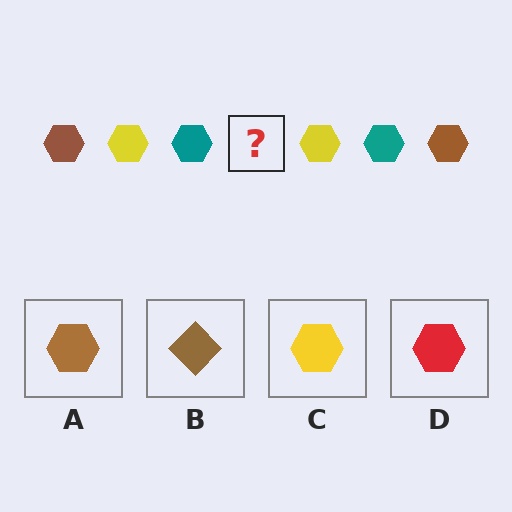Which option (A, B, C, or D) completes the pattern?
A.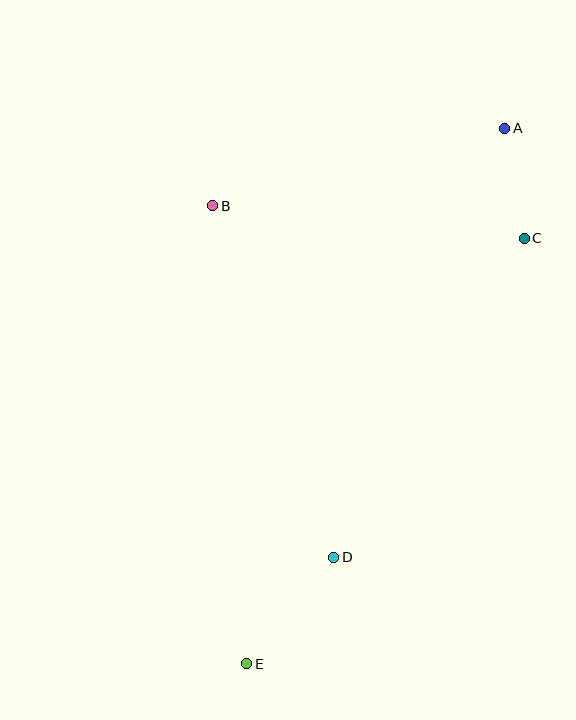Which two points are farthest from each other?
Points A and E are farthest from each other.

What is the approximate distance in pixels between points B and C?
The distance between B and C is approximately 313 pixels.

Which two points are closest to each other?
Points A and C are closest to each other.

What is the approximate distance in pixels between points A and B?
The distance between A and B is approximately 302 pixels.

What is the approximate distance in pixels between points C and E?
The distance between C and E is approximately 508 pixels.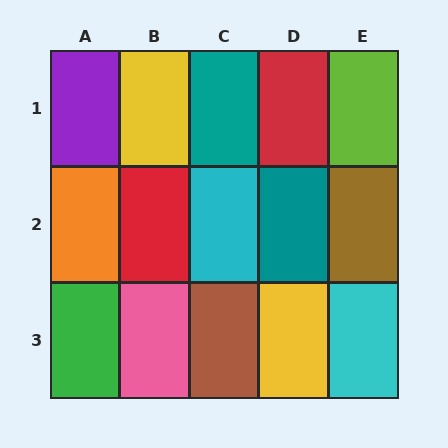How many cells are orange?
1 cell is orange.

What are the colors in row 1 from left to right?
Purple, yellow, teal, red, lime.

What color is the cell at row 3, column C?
Brown.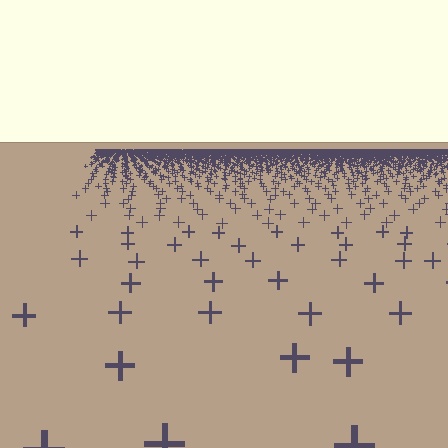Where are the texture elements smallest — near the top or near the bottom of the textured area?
Near the top.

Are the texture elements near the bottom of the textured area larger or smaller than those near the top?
Larger. Near the bottom, elements are closer to the viewer and appear at a bigger on-screen size.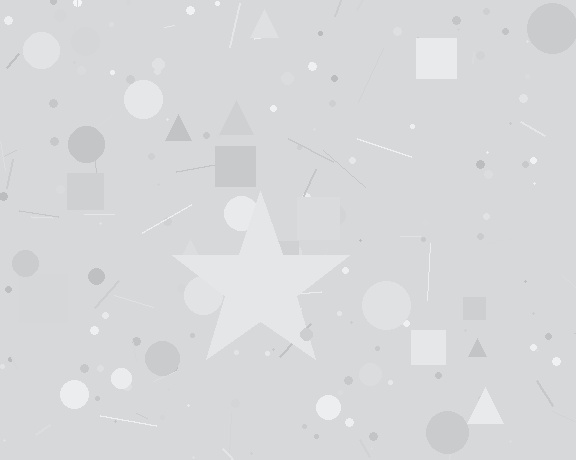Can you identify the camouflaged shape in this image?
The camouflaged shape is a star.